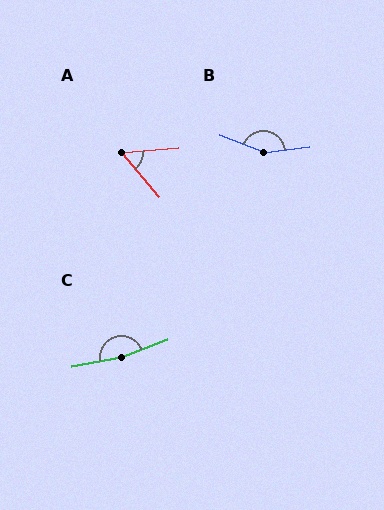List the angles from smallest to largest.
A (55°), B (151°), C (169°).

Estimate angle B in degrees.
Approximately 151 degrees.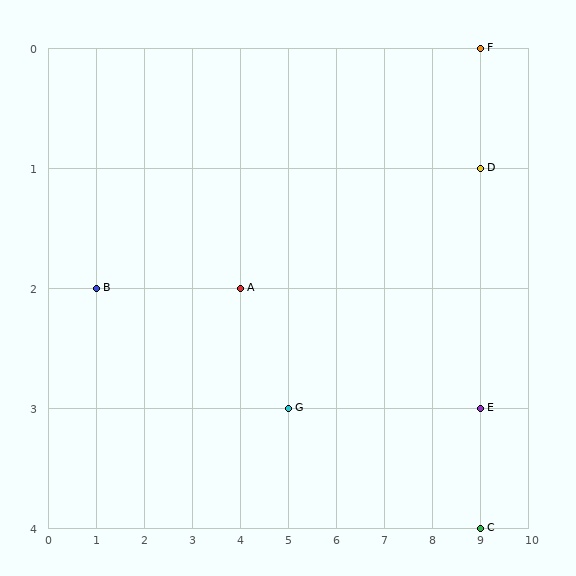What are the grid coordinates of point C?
Point C is at grid coordinates (9, 4).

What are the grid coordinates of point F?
Point F is at grid coordinates (9, 0).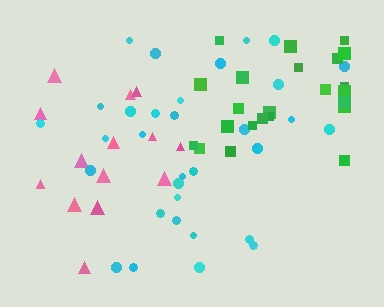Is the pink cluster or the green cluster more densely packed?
Green.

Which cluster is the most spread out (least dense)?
Pink.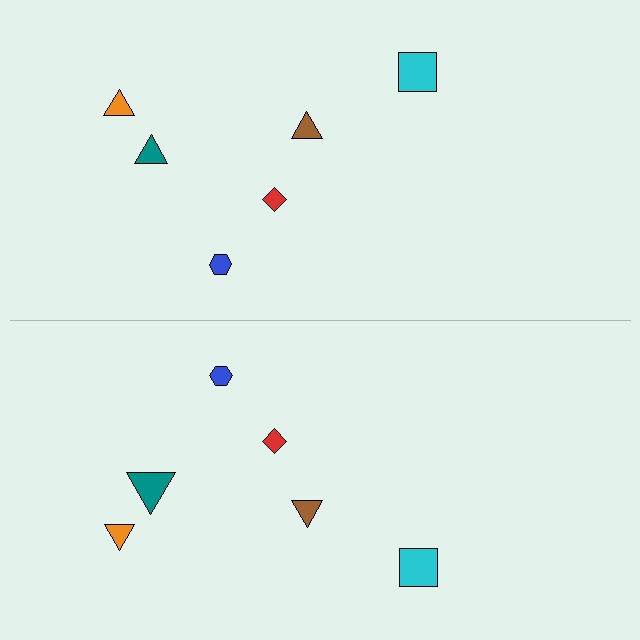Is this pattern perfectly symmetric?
No, the pattern is not perfectly symmetric. The teal triangle on the bottom side has a different size than its mirror counterpart.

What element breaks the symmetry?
The teal triangle on the bottom side has a different size than its mirror counterpart.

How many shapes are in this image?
There are 12 shapes in this image.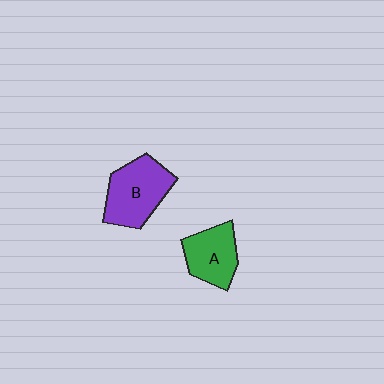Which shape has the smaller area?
Shape A (green).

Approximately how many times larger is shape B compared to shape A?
Approximately 1.3 times.